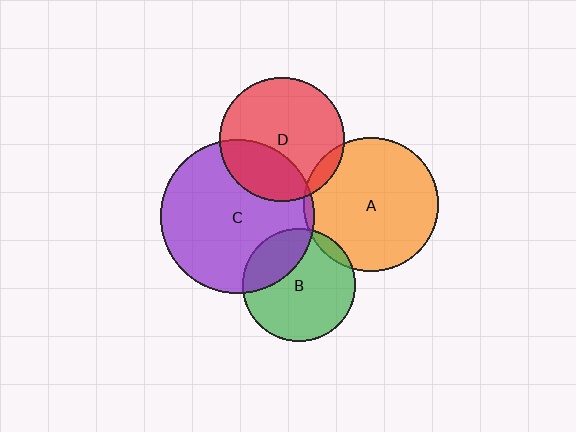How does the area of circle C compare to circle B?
Approximately 1.9 times.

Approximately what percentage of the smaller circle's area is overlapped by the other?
Approximately 25%.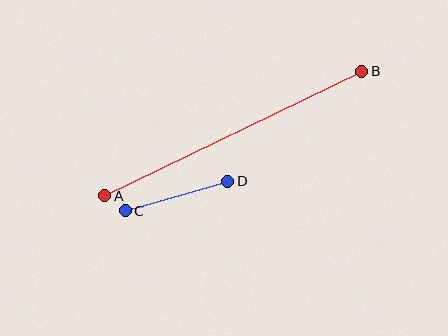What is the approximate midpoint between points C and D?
The midpoint is at approximately (176, 196) pixels.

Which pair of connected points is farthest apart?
Points A and B are farthest apart.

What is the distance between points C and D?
The distance is approximately 107 pixels.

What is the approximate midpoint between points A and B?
The midpoint is at approximately (233, 134) pixels.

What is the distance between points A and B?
The distance is approximately 286 pixels.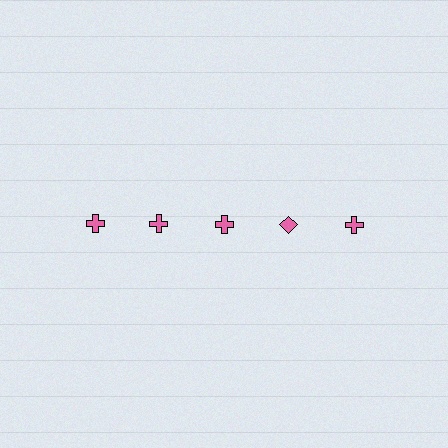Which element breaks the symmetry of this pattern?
The pink diamond in the top row, second from right column breaks the symmetry. All other shapes are pink crosses.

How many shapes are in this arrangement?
There are 5 shapes arranged in a grid pattern.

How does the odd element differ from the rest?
It has a different shape: diamond instead of cross.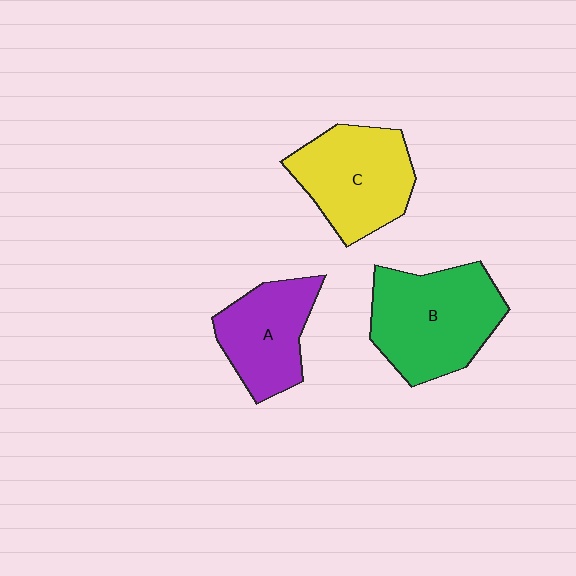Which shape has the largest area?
Shape B (green).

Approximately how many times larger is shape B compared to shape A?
Approximately 1.4 times.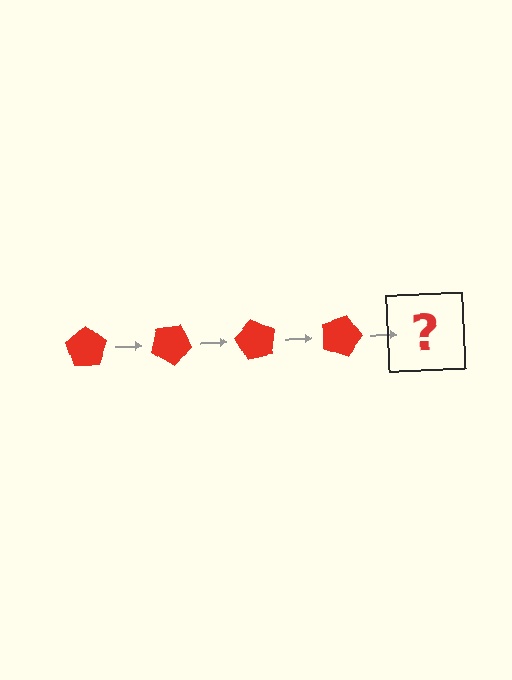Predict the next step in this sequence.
The next step is a red pentagon rotated 120 degrees.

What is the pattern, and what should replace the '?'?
The pattern is that the pentagon rotates 30 degrees each step. The '?' should be a red pentagon rotated 120 degrees.